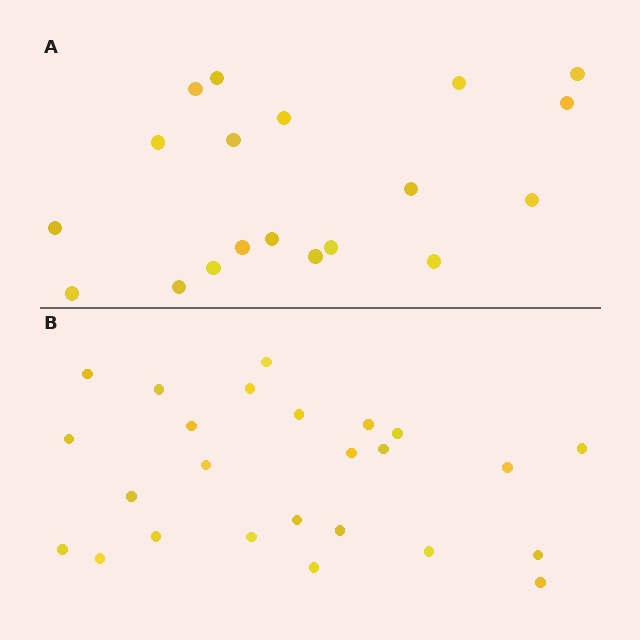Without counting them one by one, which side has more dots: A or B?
Region B (the bottom region) has more dots.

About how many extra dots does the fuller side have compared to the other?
Region B has about 6 more dots than region A.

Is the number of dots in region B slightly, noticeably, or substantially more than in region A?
Region B has noticeably more, but not dramatically so. The ratio is roughly 1.3 to 1.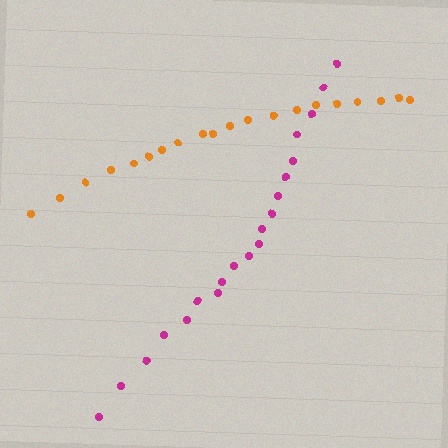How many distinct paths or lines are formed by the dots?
There are 2 distinct paths.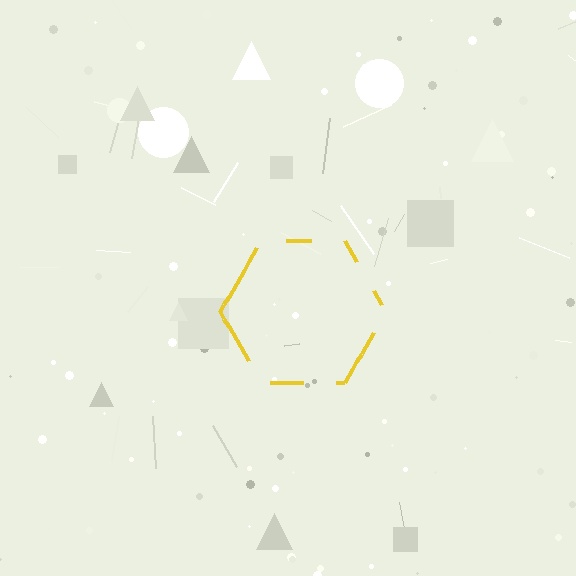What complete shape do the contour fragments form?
The contour fragments form a hexagon.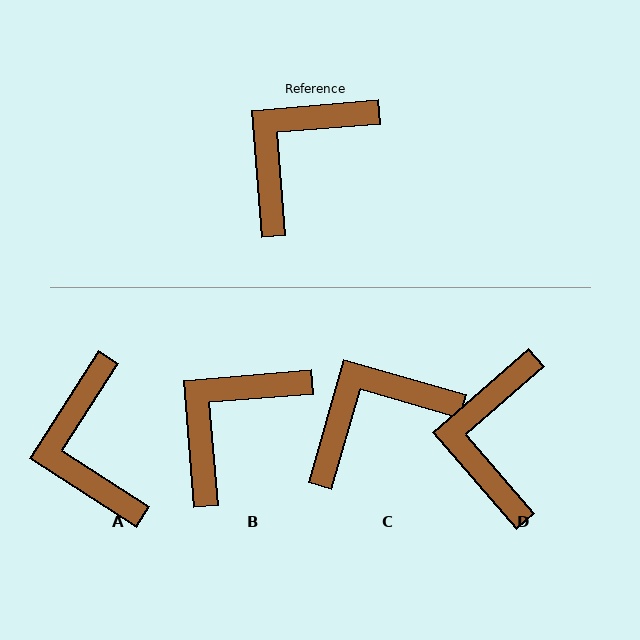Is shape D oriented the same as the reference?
No, it is off by about 36 degrees.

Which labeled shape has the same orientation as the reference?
B.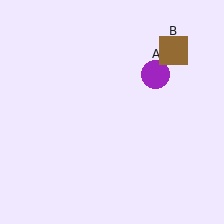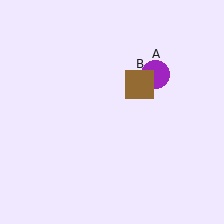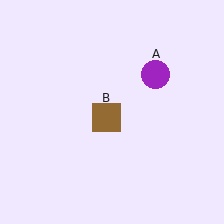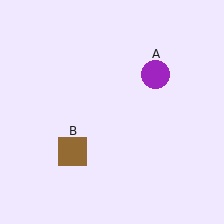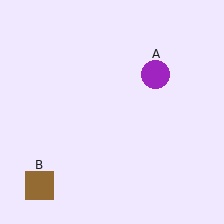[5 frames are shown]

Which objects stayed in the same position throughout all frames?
Purple circle (object A) remained stationary.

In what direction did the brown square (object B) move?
The brown square (object B) moved down and to the left.